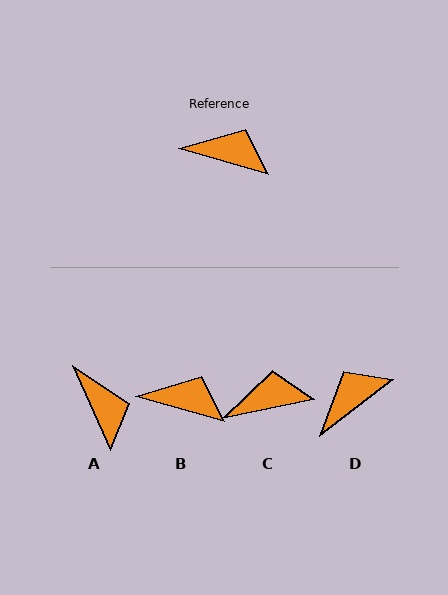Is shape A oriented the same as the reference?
No, it is off by about 50 degrees.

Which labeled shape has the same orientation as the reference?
B.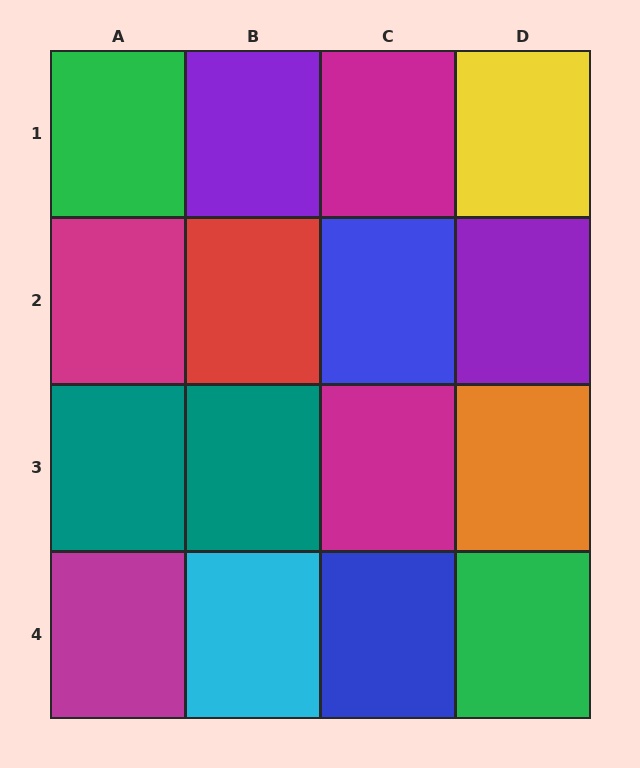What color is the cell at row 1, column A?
Green.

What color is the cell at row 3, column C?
Magenta.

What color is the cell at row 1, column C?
Magenta.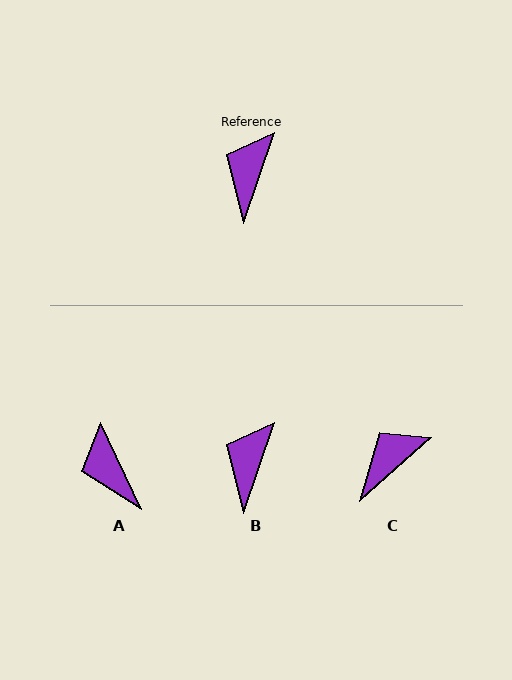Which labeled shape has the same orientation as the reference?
B.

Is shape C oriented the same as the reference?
No, it is off by about 29 degrees.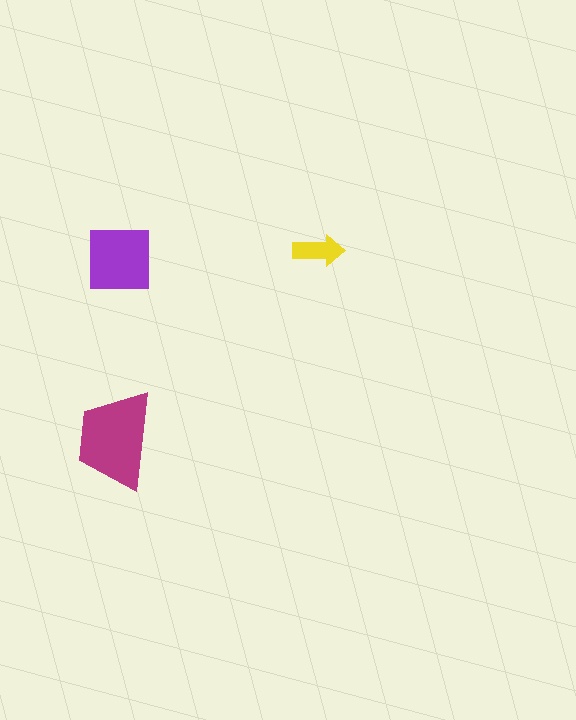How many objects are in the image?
There are 3 objects in the image.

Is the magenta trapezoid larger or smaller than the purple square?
Larger.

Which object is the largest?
The magenta trapezoid.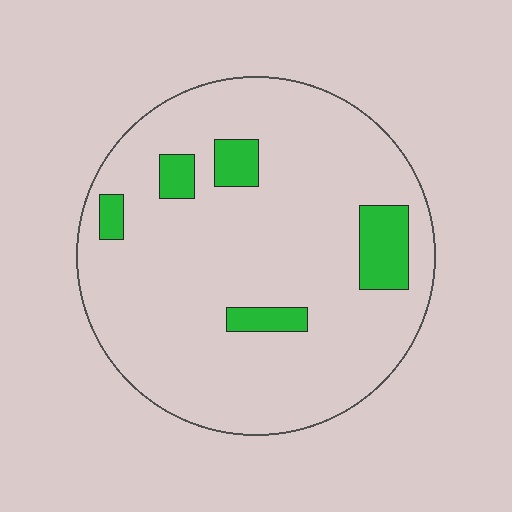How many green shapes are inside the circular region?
5.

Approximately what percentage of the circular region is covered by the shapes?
Approximately 10%.